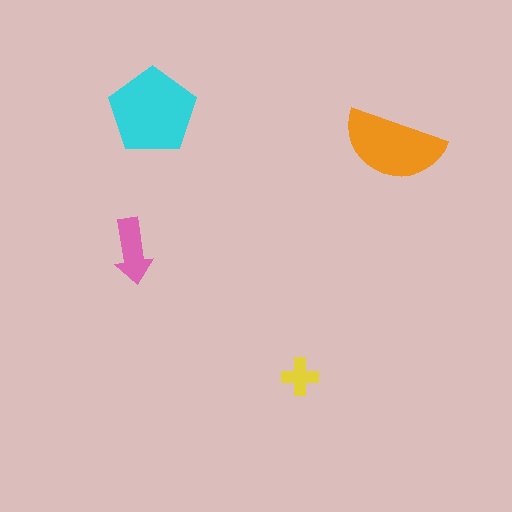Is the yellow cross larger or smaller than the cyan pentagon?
Smaller.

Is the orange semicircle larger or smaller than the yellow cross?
Larger.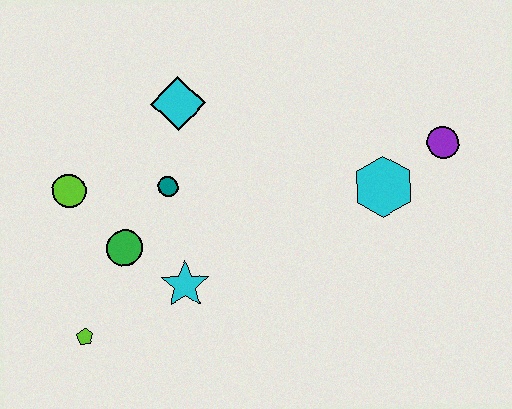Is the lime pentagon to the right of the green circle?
No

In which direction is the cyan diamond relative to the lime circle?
The cyan diamond is to the right of the lime circle.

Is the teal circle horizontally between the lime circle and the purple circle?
Yes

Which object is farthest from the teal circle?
The purple circle is farthest from the teal circle.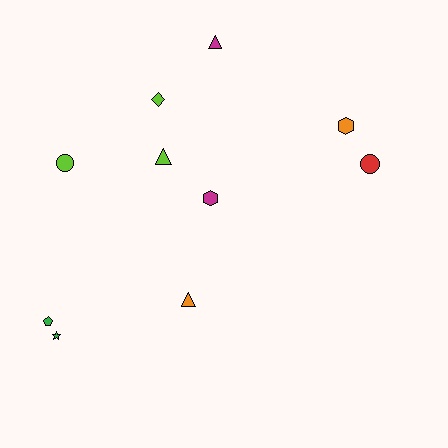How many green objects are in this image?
There are 2 green objects.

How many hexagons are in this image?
There are 2 hexagons.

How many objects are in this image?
There are 10 objects.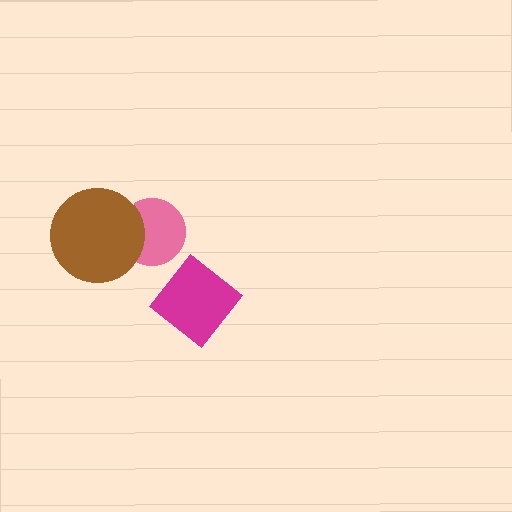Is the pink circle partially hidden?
Yes, it is partially covered by another shape.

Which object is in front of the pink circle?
The brown circle is in front of the pink circle.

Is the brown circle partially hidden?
No, no other shape covers it.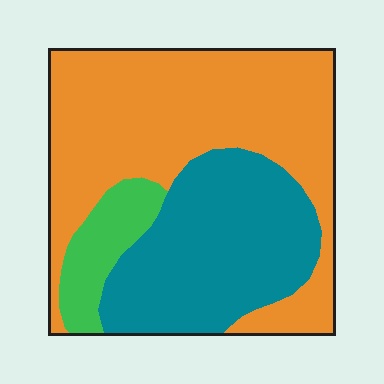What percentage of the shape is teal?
Teal covers about 35% of the shape.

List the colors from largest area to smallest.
From largest to smallest: orange, teal, green.